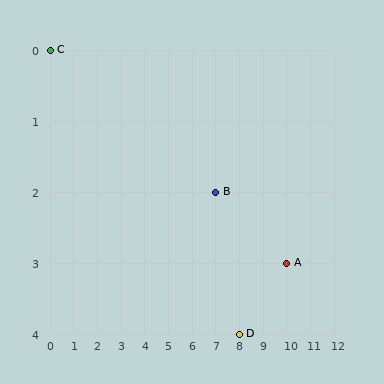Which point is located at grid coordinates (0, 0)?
Point C is at (0, 0).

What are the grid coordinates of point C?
Point C is at grid coordinates (0, 0).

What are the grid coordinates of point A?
Point A is at grid coordinates (10, 3).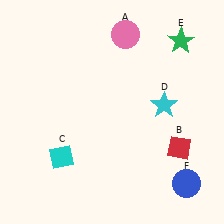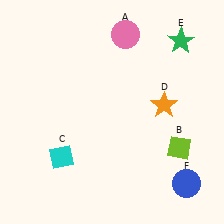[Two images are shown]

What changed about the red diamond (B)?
In Image 1, B is red. In Image 2, it changed to lime.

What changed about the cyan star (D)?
In Image 1, D is cyan. In Image 2, it changed to orange.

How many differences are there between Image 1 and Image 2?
There are 2 differences between the two images.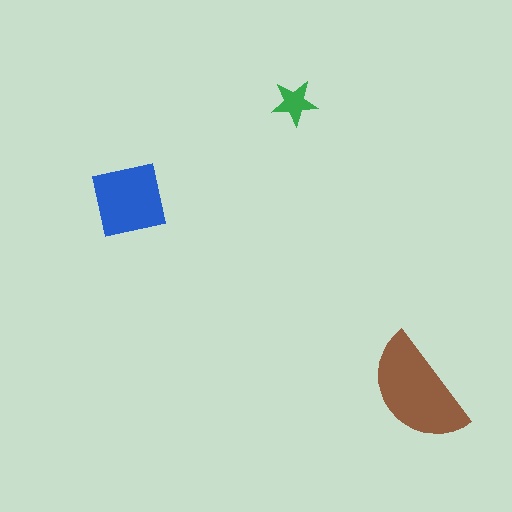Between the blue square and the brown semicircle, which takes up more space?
The brown semicircle.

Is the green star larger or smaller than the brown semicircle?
Smaller.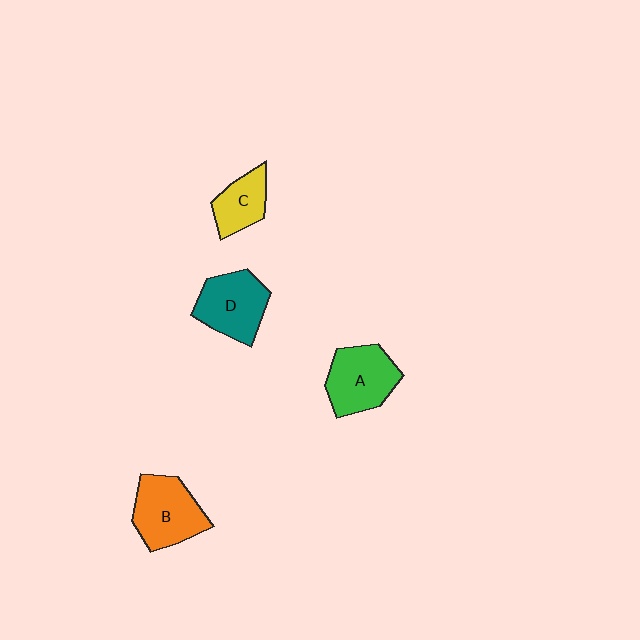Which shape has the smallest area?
Shape C (yellow).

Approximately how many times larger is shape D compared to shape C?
Approximately 1.5 times.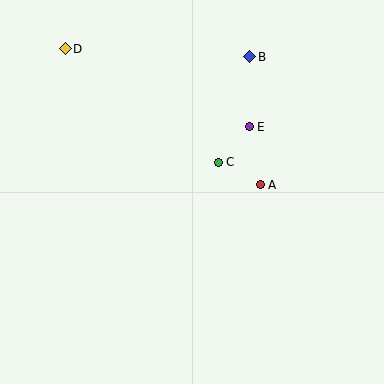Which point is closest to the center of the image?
Point C at (218, 162) is closest to the center.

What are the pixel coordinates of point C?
Point C is at (218, 162).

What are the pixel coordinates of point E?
Point E is at (249, 127).